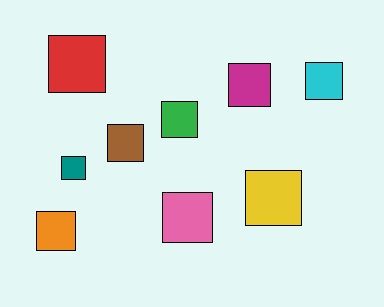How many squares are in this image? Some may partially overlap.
There are 9 squares.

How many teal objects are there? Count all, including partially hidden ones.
There is 1 teal object.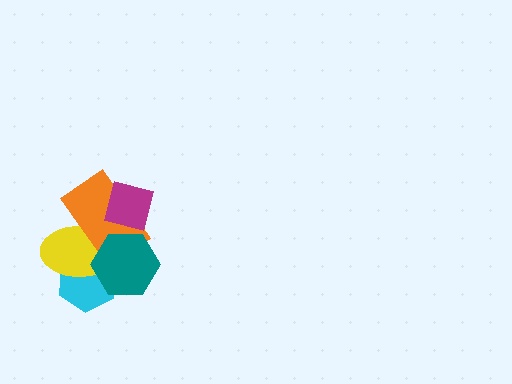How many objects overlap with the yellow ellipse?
3 objects overlap with the yellow ellipse.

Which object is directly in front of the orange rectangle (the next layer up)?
The teal hexagon is directly in front of the orange rectangle.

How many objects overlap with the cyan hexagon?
2 objects overlap with the cyan hexagon.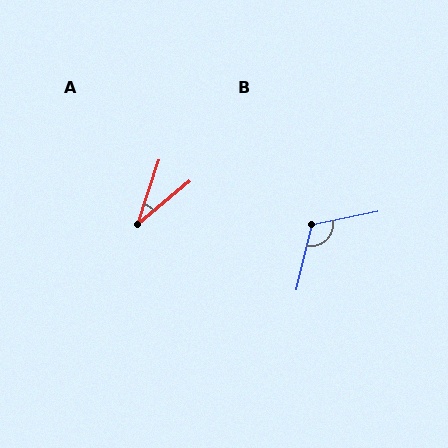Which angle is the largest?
B, at approximately 115 degrees.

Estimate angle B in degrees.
Approximately 115 degrees.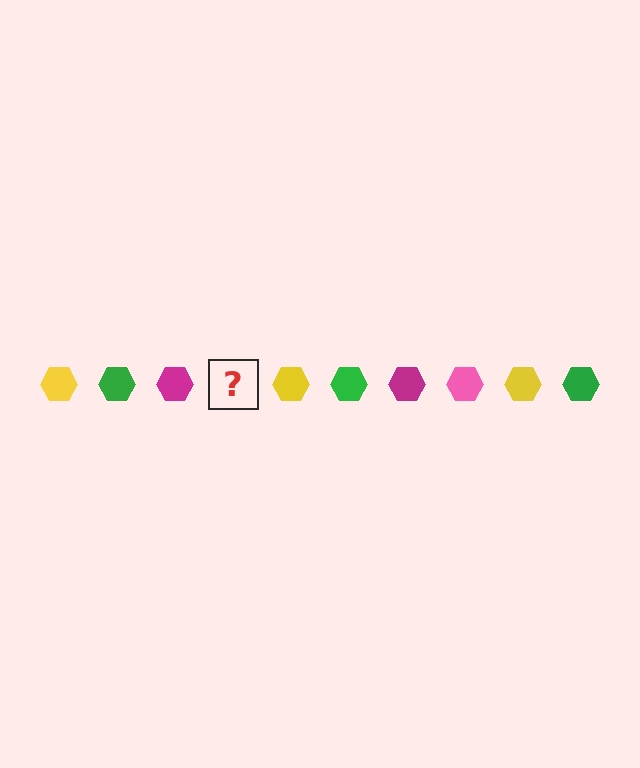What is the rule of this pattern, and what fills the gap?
The rule is that the pattern cycles through yellow, green, magenta, pink hexagons. The gap should be filled with a pink hexagon.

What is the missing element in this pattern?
The missing element is a pink hexagon.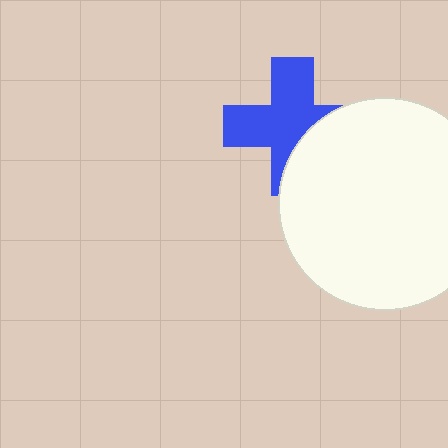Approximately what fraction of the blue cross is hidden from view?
Roughly 35% of the blue cross is hidden behind the white circle.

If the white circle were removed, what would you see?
You would see the complete blue cross.